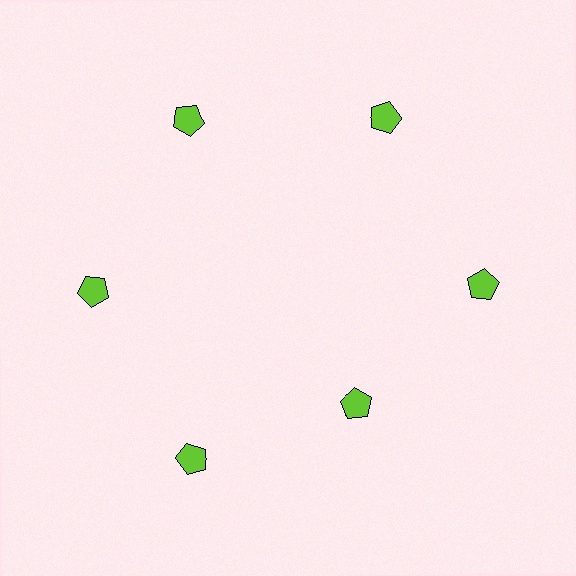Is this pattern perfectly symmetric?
No. The 6 lime pentagons are arranged in a ring, but one element near the 5 o'clock position is pulled inward toward the center, breaking the 6-fold rotational symmetry.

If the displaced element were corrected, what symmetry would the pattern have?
It would have 6-fold rotational symmetry — the pattern would map onto itself every 60 degrees.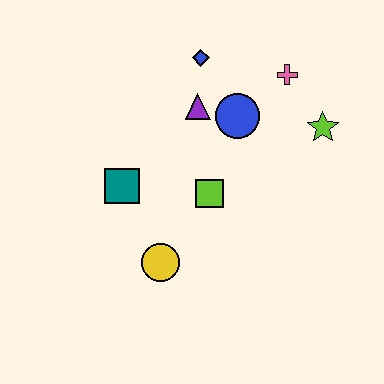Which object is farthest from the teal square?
The lime star is farthest from the teal square.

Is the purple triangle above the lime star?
Yes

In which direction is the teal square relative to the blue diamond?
The teal square is below the blue diamond.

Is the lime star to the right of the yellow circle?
Yes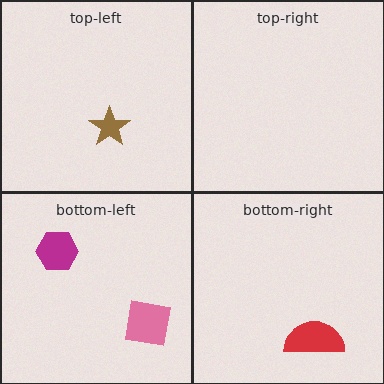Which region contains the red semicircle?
The bottom-right region.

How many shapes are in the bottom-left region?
2.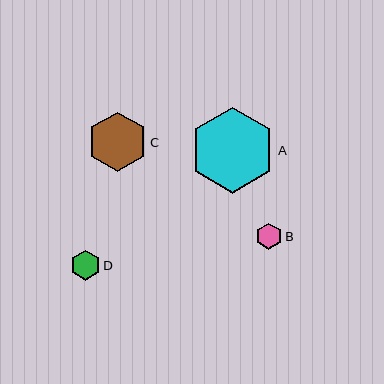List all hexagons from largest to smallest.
From largest to smallest: A, C, D, B.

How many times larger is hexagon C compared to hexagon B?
Hexagon C is approximately 2.3 times the size of hexagon B.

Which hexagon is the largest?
Hexagon A is the largest with a size of approximately 86 pixels.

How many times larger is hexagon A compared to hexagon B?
Hexagon A is approximately 3.2 times the size of hexagon B.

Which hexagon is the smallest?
Hexagon B is the smallest with a size of approximately 27 pixels.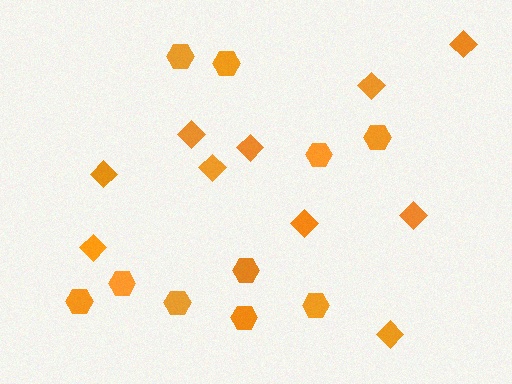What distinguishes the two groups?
There are 2 groups: one group of hexagons (10) and one group of diamonds (10).